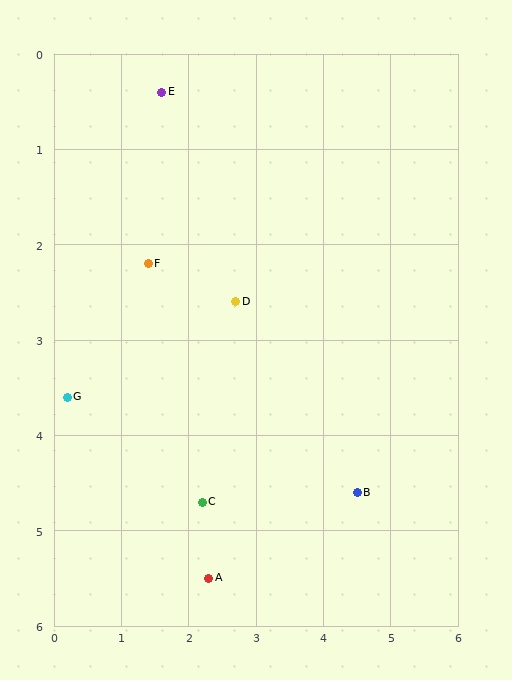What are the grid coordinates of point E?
Point E is at approximately (1.6, 0.4).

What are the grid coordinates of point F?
Point F is at approximately (1.4, 2.2).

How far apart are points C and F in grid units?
Points C and F are about 2.6 grid units apart.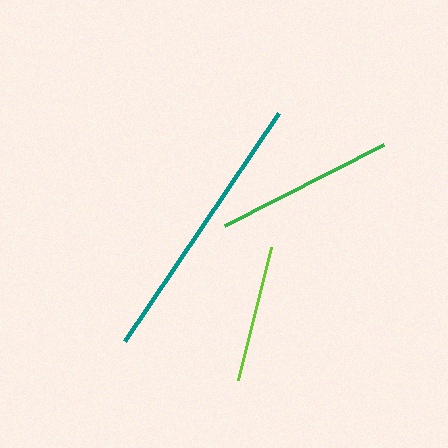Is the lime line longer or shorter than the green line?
The green line is longer than the lime line.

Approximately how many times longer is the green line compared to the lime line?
The green line is approximately 1.3 times the length of the lime line.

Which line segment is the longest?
The teal line is the longest at approximately 275 pixels.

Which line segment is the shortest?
The lime line is the shortest at approximately 137 pixels.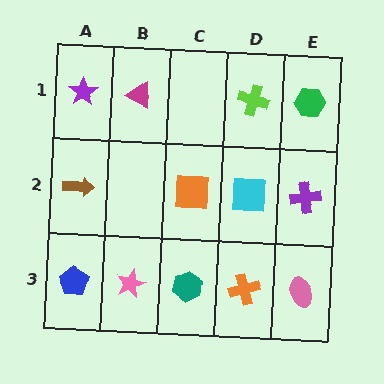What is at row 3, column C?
A teal hexagon.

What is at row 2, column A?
A brown arrow.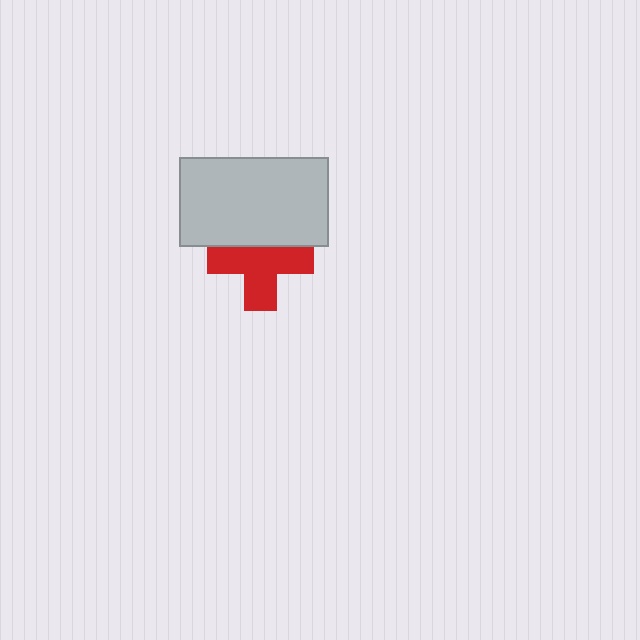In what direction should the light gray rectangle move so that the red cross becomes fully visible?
The light gray rectangle should move up. That is the shortest direction to clear the overlap and leave the red cross fully visible.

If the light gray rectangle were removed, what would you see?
You would see the complete red cross.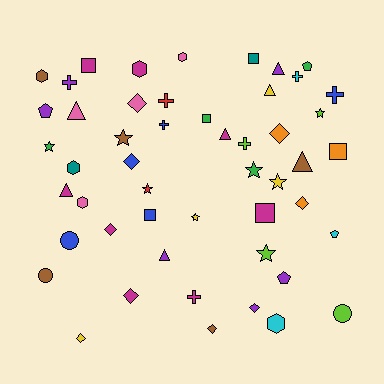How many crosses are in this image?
There are 7 crosses.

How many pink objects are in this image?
There are 4 pink objects.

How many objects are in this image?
There are 50 objects.